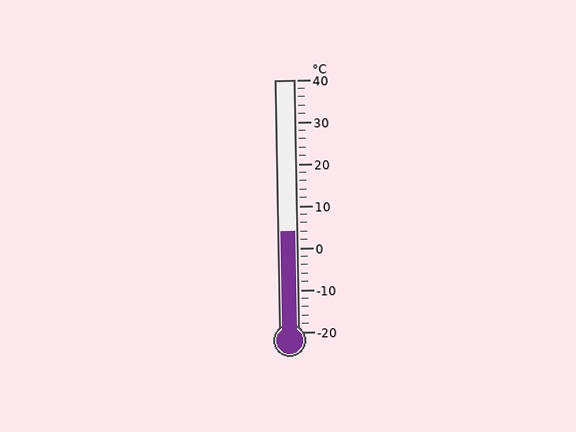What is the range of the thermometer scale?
The thermometer scale ranges from -20°C to 40°C.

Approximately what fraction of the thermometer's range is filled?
The thermometer is filled to approximately 40% of its range.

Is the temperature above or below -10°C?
The temperature is above -10°C.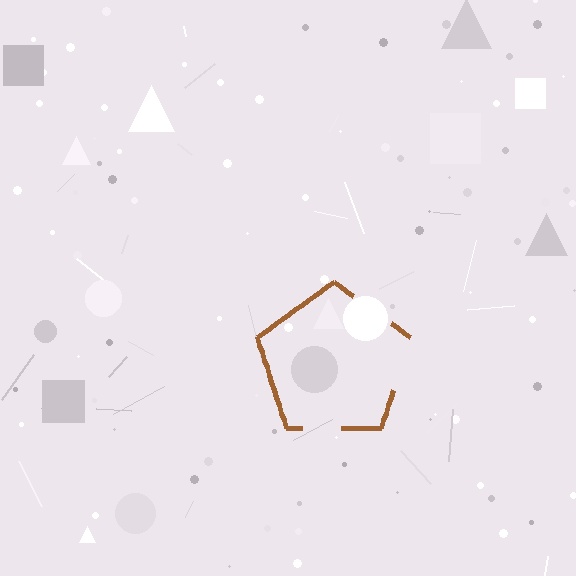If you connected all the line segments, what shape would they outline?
They would outline a pentagon.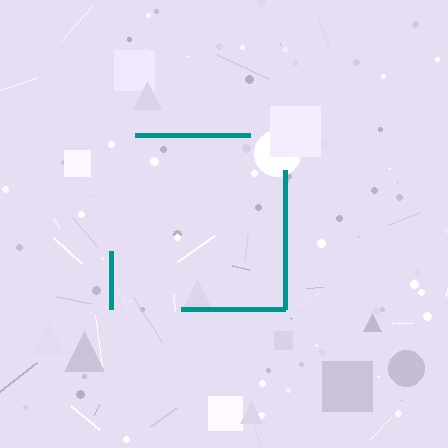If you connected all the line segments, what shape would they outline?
They would outline a square.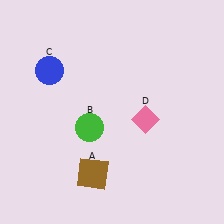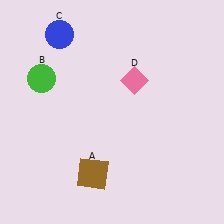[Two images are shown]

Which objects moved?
The objects that moved are: the green circle (B), the blue circle (C), the pink diamond (D).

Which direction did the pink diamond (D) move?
The pink diamond (D) moved up.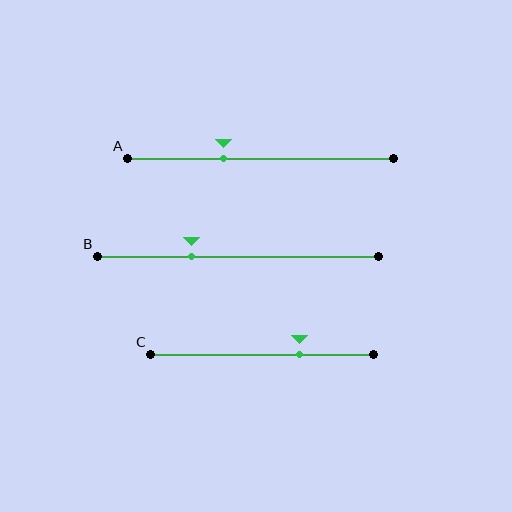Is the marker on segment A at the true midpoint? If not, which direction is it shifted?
No, the marker on segment A is shifted to the left by about 14% of the segment length.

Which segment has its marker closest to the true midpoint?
Segment A has its marker closest to the true midpoint.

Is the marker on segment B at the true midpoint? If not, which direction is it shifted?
No, the marker on segment B is shifted to the left by about 17% of the segment length.